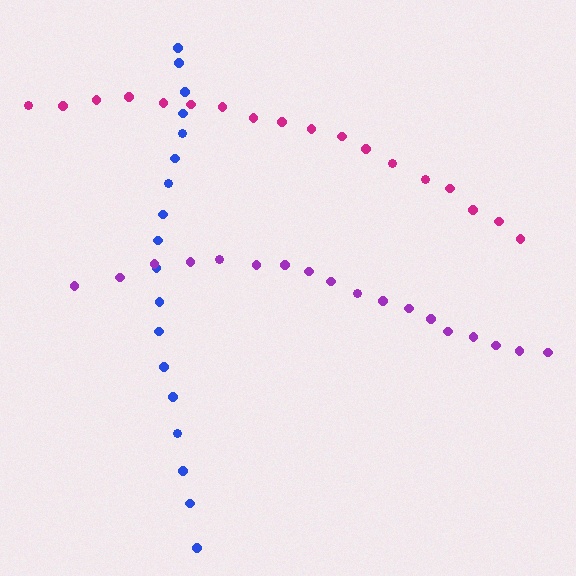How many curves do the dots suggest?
There are 3 distinct paths.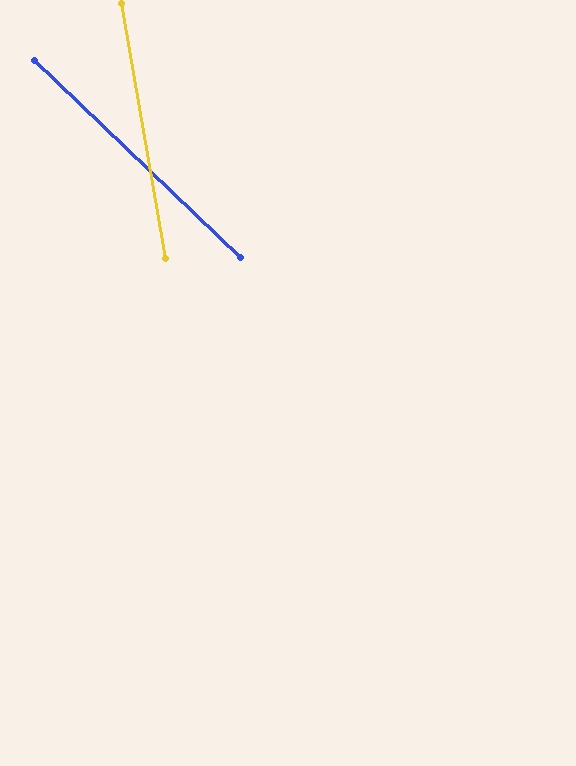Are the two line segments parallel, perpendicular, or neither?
Neither parallel nor perpendicular — they differ by about 37°.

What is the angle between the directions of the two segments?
Approximately 37 degrees.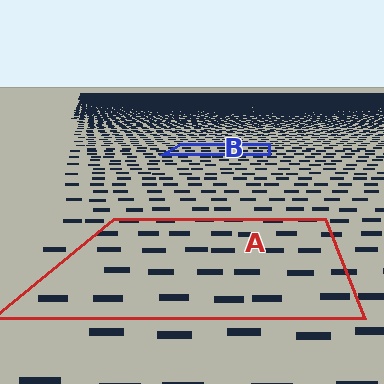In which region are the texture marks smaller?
The texture marks are smaller in region B, because it is farther away.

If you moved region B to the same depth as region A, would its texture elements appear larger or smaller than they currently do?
They would appear larger. At a closer depth, the same texture elements are projected at a bigger on-screen size.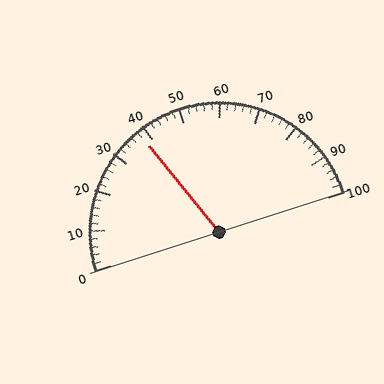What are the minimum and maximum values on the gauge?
The gauge ranges from 0 to 100.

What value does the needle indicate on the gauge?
The needle indicates approximately 38.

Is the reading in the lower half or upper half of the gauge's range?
The reading is in the lower half of the range (0 to 100).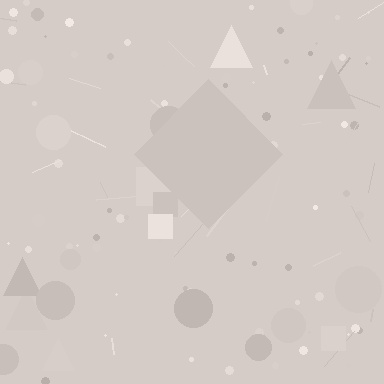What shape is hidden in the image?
A diamond is hidden in the image.